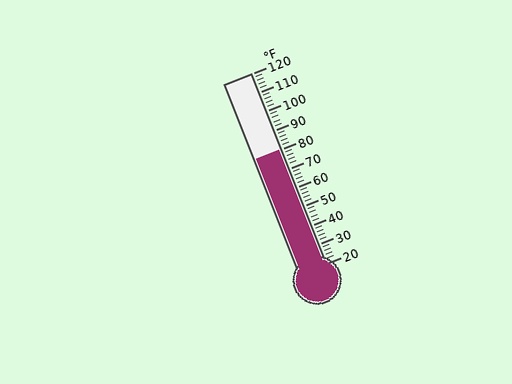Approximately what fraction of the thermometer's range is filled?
The thermometer is filled to approximately 60% of its range.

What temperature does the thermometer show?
The thermometer shows approximately 80°F.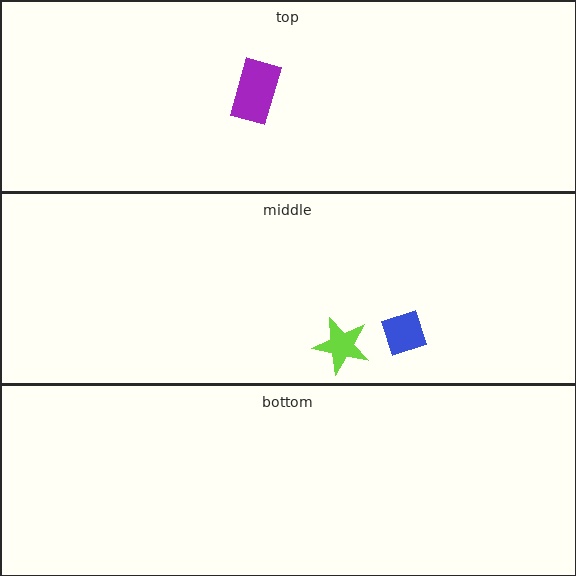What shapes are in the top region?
The purple rectangle.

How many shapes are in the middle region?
2.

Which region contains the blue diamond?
The middle region.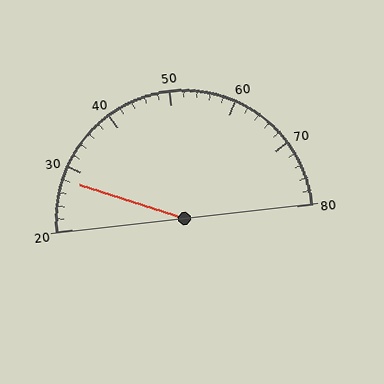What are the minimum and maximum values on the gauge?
The gauge ranges from 20 to 80.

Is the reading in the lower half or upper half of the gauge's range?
The reading is in the lower half of the range (20 to 80).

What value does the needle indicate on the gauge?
The needle indicates approximately 28.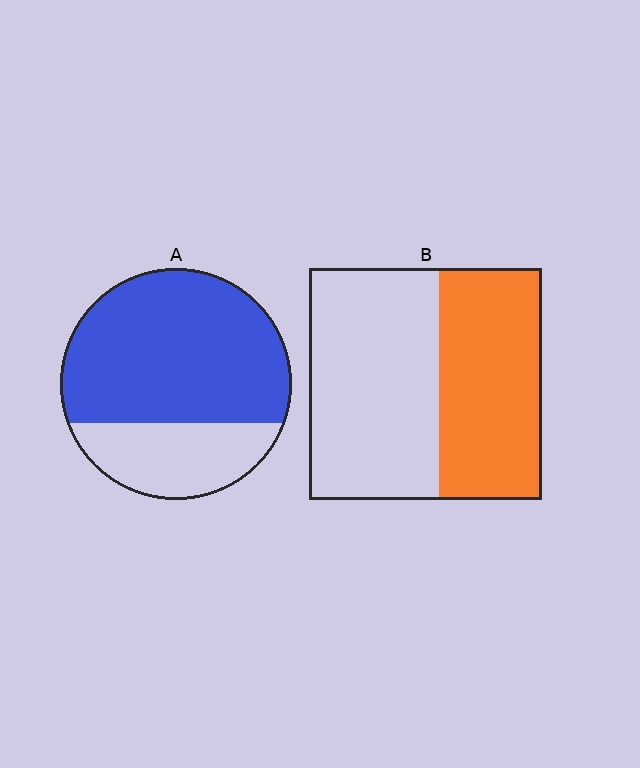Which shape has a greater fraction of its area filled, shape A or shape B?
Shape A.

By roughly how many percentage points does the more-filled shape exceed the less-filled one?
By roughly 25 percentage points (A over B).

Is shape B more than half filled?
No.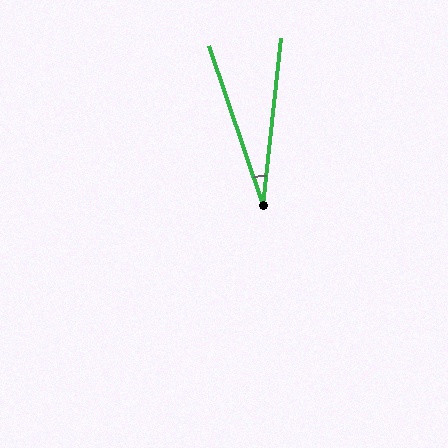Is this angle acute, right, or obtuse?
It is acute.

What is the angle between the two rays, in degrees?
Approximately 25 degrees.